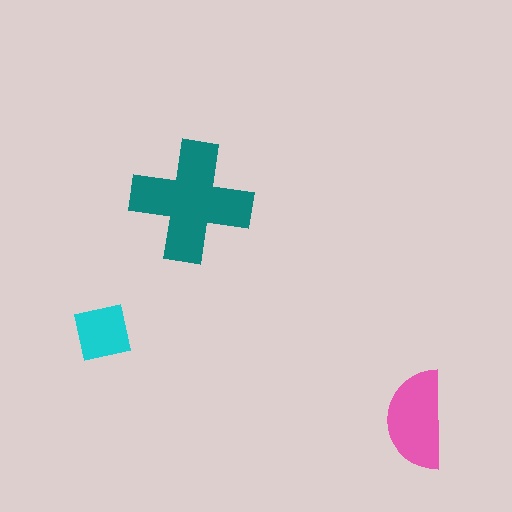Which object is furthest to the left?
The cyan square is leftmost.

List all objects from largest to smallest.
The teal cross, the pink semicircle, the cyan square.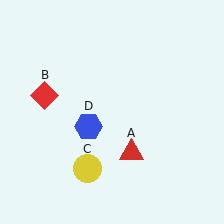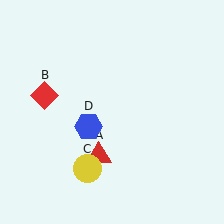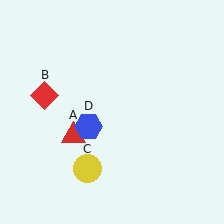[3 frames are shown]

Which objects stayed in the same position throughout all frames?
Red diamond (object B) and yellow circle (object C) and blue hexagon (object D) remained stationary.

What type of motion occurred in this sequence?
The red triangle (object A) rotated clockwise around the center of the scene.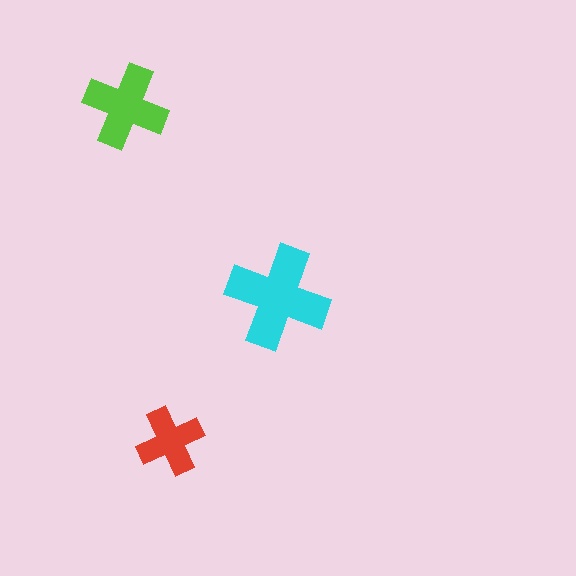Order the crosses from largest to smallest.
the cyan one, the lime one, the red one.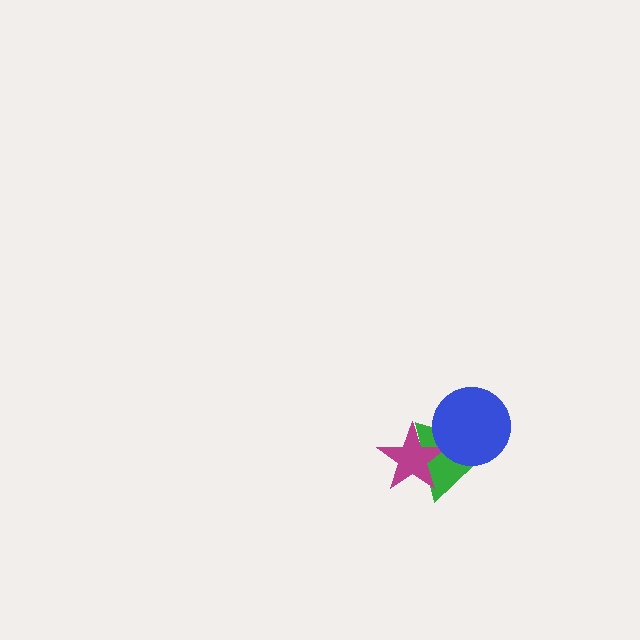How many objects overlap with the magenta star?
2 objects overlap with the magenta star.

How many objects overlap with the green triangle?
2 objects overlap with the green triangle.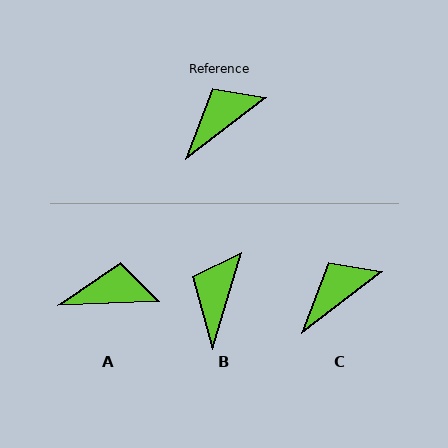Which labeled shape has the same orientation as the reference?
C.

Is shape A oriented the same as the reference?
No, it is off by about 35 degrees.